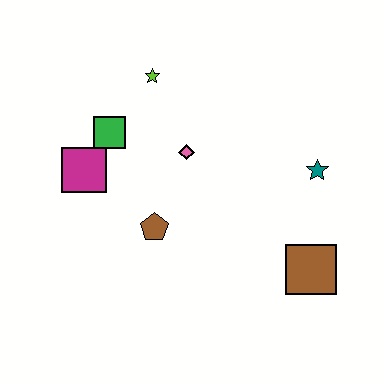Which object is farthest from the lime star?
The brown square is farthest from the lime star.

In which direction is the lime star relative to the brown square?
The lime star is above the brown square.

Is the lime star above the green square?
Yes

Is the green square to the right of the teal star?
No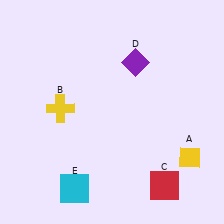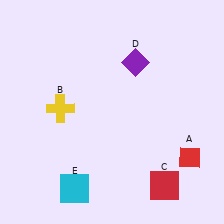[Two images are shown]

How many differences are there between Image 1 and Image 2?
There is 1 difference between the two images.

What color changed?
The diamond (A) changed from yellow in Image 1 to red in Image 2.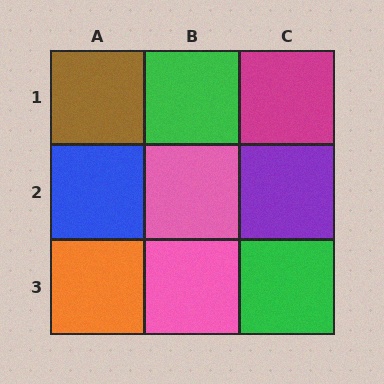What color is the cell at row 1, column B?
Green.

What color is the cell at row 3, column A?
Orange.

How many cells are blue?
1 cell is blue.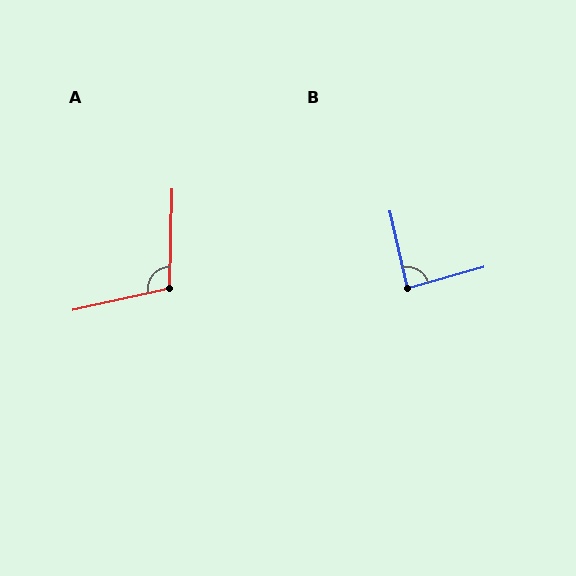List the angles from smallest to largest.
B (87°), A (104°).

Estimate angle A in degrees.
Approximately 104 degrees.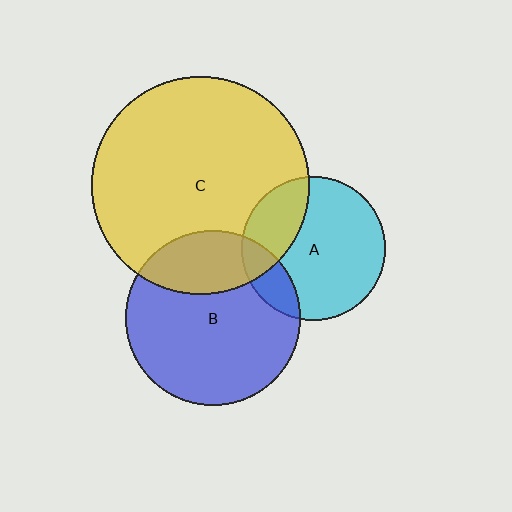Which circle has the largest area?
Circle C (yellow).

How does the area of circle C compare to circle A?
Approximately 2.3 times.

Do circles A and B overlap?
Yes.